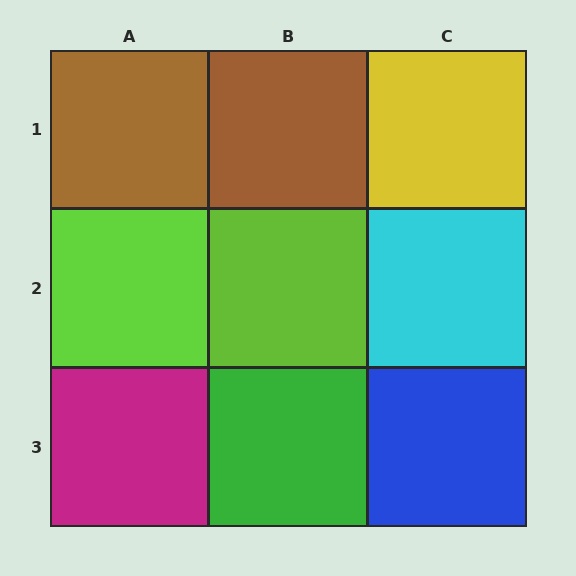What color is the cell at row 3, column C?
Blue.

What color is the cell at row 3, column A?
Magenta.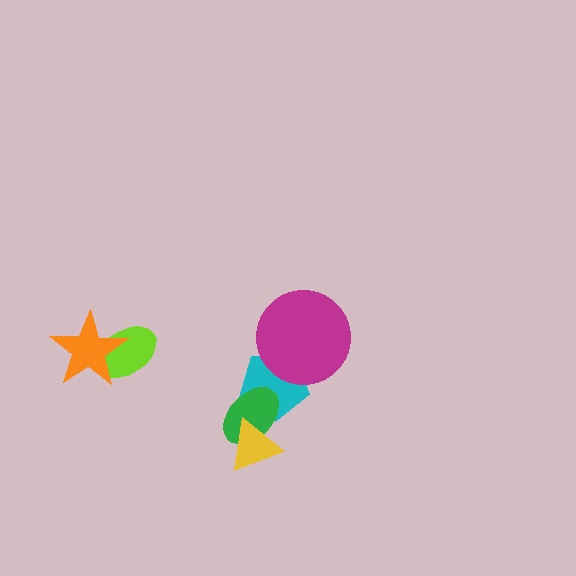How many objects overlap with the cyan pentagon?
2 objects overlap with the cyan pentagon.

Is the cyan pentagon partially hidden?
Yes, it is partially covered by another shape.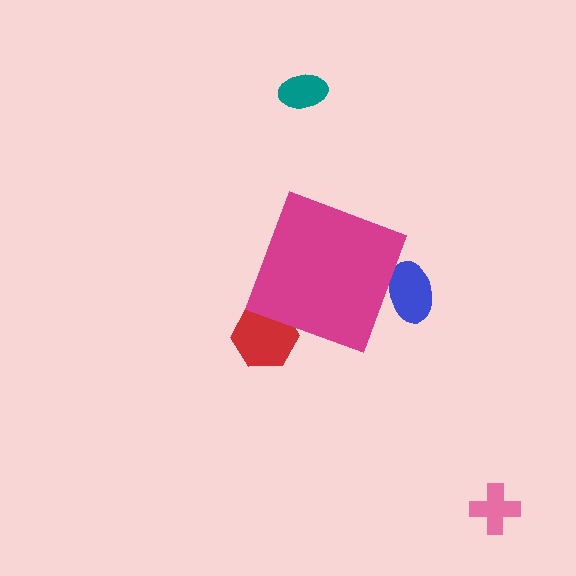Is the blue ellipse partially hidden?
Yes, the blue ellipse is partially hidden behind the magenta diamond.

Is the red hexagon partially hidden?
Yes, the red hexagon is partially hidden behind the magenta diamond.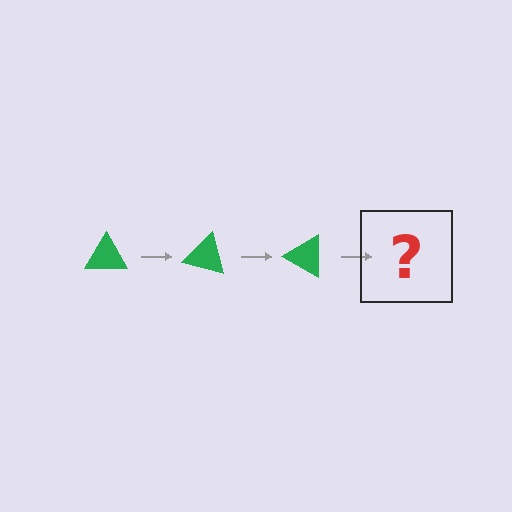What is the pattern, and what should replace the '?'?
The pattern is that the triangle rotates 15 degrees each step. The '?' should be a green triangle rotated 45 degrees.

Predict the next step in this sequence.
The next step is a green triangle rotated 45 degrees.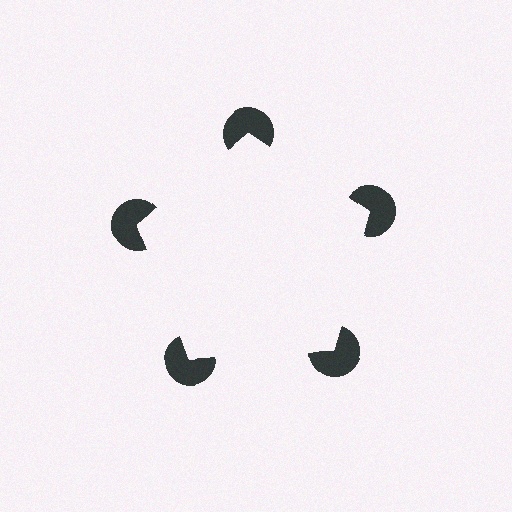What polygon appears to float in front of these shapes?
An illusory pentagon — its edges are inferred from the aligned wedge cuts in the pac-man discs, not physically drawn.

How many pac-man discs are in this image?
There are 5 — one at each vertex of the illusory pentagon.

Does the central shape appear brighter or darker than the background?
It typically appears slightly brighter than the background, even though no actual brightness change is drawn.